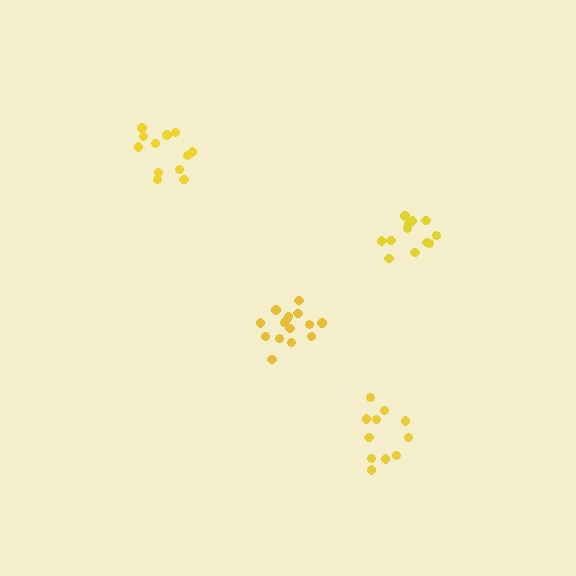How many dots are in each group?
Group 1: 12 dots, Group 2: 15 dots, Group 3: 11 dots, Group 4: 12 dots (50 total).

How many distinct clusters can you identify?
There are 4 distinct clusters.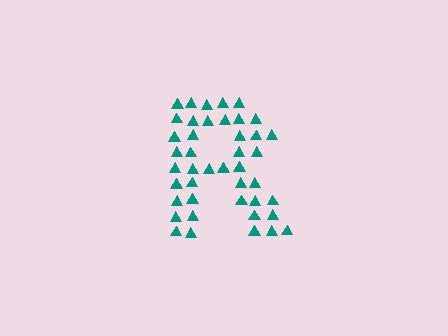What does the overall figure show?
The overall figure shows the letter R.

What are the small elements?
The small elements are triangles.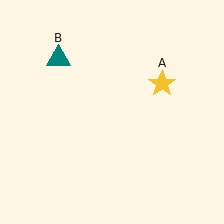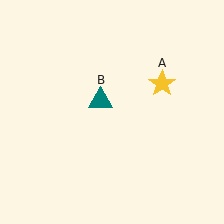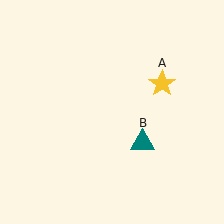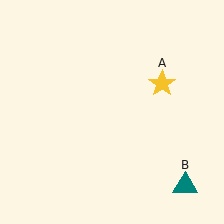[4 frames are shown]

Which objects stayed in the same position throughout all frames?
Yellow star (object A) remained stationary.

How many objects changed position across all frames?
1 object changed position: teal triangle (object B).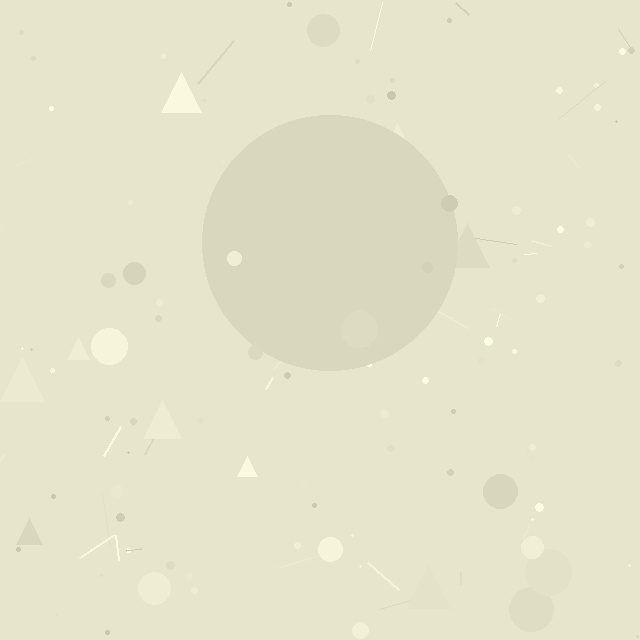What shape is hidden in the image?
A circle is hidden in the image.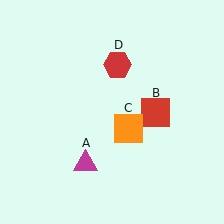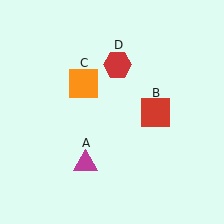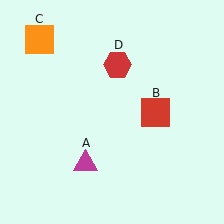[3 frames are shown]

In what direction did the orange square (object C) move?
The orange square (object C) moved up and to the left.